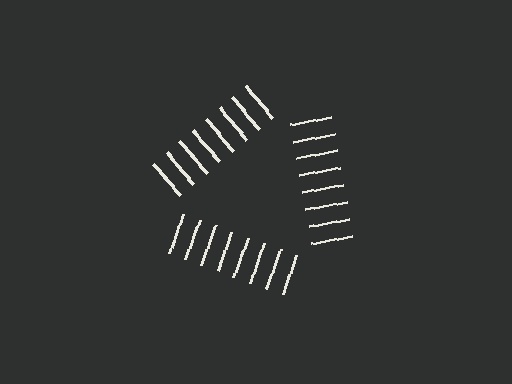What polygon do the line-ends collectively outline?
An illusory triangle — the line segments terminate on its edges but no continuous stroke is drawn.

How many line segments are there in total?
24 — 8 along each of the 3 edges.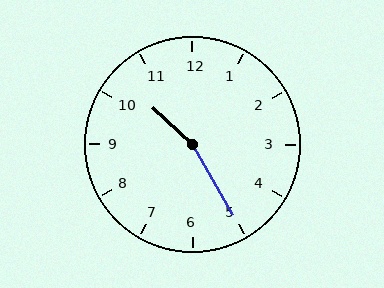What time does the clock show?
10:25.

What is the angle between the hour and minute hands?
Approximately 162 degrees.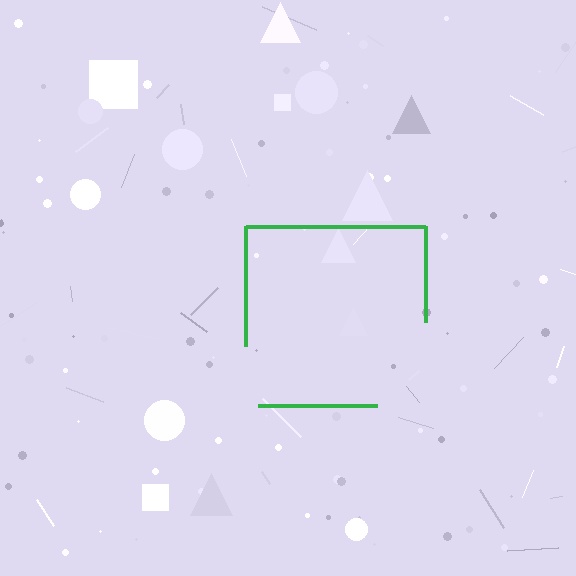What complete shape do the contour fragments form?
The contour fragments form a square.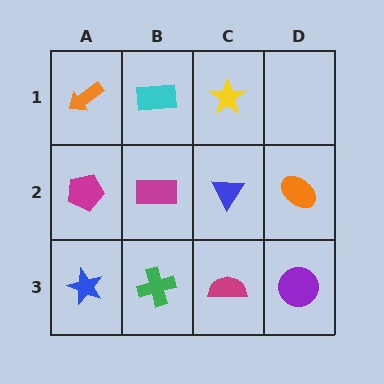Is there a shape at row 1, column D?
No, that cell is empty.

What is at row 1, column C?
A yellow star.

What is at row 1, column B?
A cyan rectangle.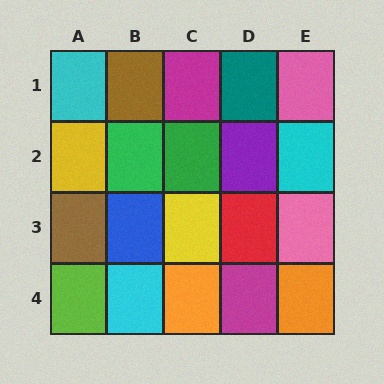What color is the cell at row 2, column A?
Yellow.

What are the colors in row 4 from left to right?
Lime, cyan, orange, magenta, orange.